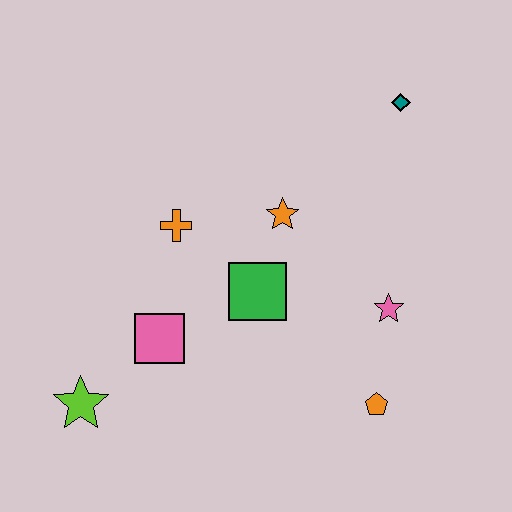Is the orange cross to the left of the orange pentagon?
Yes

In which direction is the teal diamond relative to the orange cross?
The teal diamond is to the right of the orange cross.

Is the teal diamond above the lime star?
Yes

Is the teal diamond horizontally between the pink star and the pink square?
No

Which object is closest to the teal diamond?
The orange star is closest to the teal diamond.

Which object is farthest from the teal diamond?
The lime star is farthest from the teal diamond.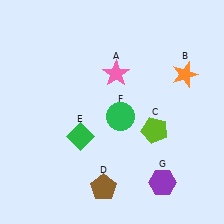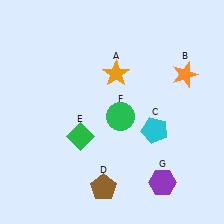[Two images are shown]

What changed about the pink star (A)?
In Image 1, A is pink. In Image 2, it changed to orange.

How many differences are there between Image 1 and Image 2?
There are 2 differences between the two images.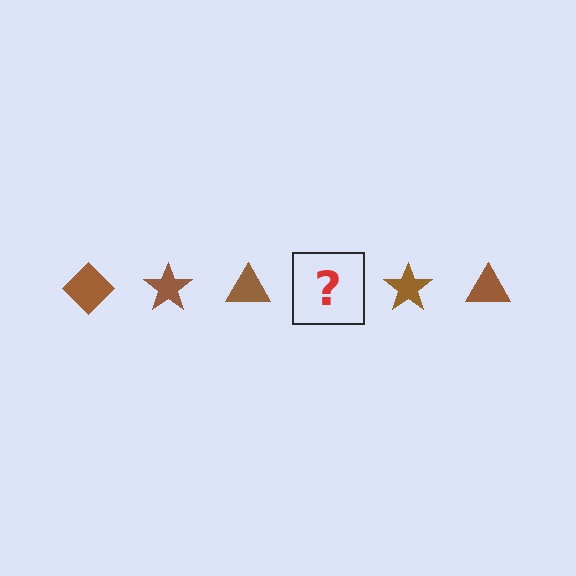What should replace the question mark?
The question mark should be replaced with a brown diamond.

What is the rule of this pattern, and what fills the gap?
The rule is that the pattern cycles through diamond, star, triangle shapes in brown. The gap should be filled with a brown diamond.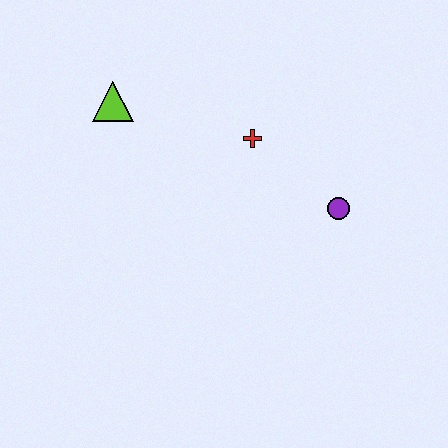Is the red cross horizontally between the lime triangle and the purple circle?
Yes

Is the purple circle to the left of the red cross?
No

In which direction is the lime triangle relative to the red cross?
The lime triangle is to the left of the red cross.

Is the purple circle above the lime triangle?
No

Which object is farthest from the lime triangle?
The purple circle is farthest from the lime triangle.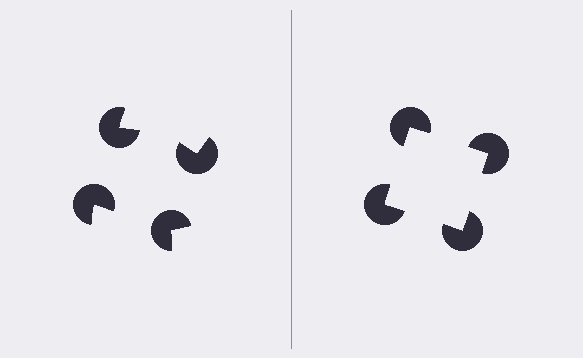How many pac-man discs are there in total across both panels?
8 — 4 on each side.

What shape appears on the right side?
An illusory square.